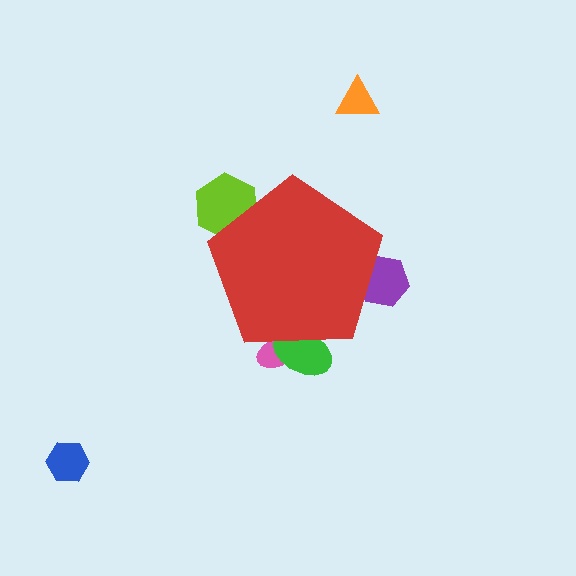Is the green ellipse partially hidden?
Yes, the green ellipse is partially hidden behind the red pentagon.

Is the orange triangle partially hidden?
No, the orange triangle is fully visible.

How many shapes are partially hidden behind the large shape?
4 shapes are partially hidden.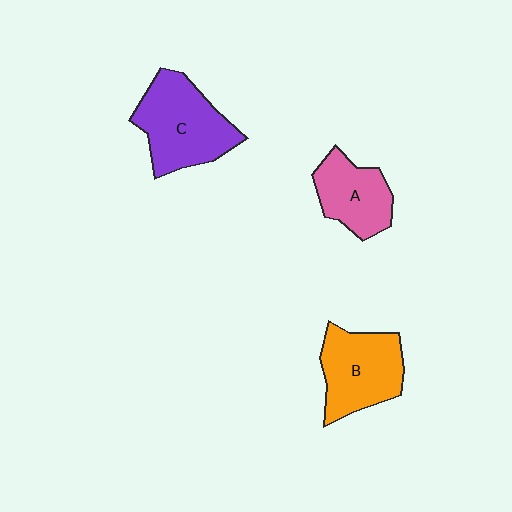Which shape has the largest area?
Shape C (purple).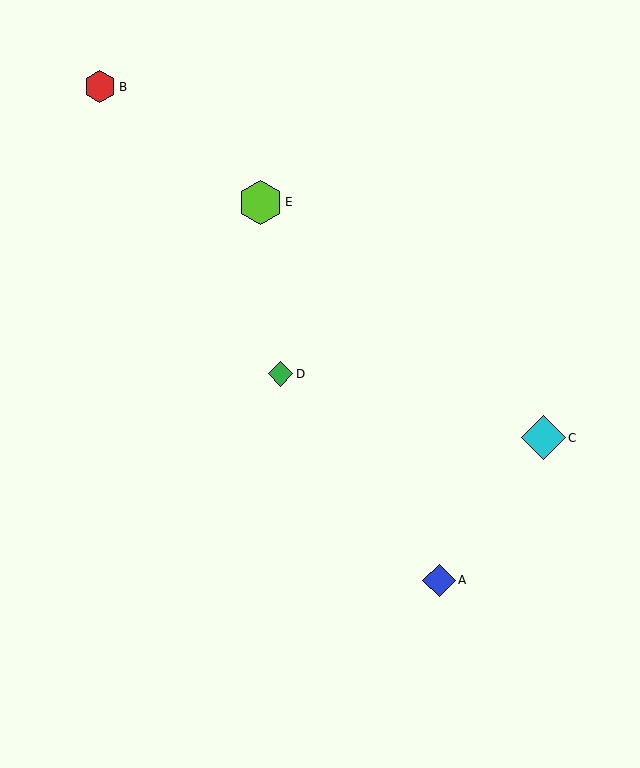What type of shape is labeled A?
Shape A is a blue diamond.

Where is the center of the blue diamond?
The center of the blue diamond is at (439, 580).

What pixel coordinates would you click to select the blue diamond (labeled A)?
Click at (439, 580) to select the blue diamond A.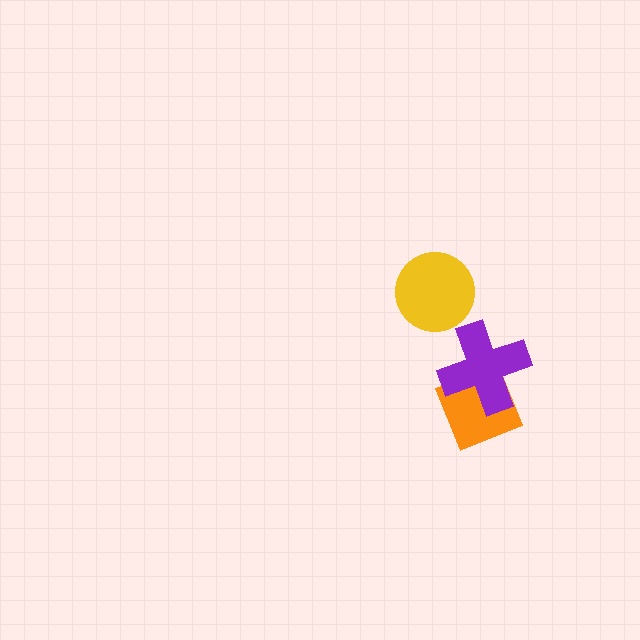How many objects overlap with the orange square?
1 object overlaps with the orange square.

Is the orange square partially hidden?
Yes, it is partially covered by another shape.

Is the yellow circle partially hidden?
No, no other shape covers it.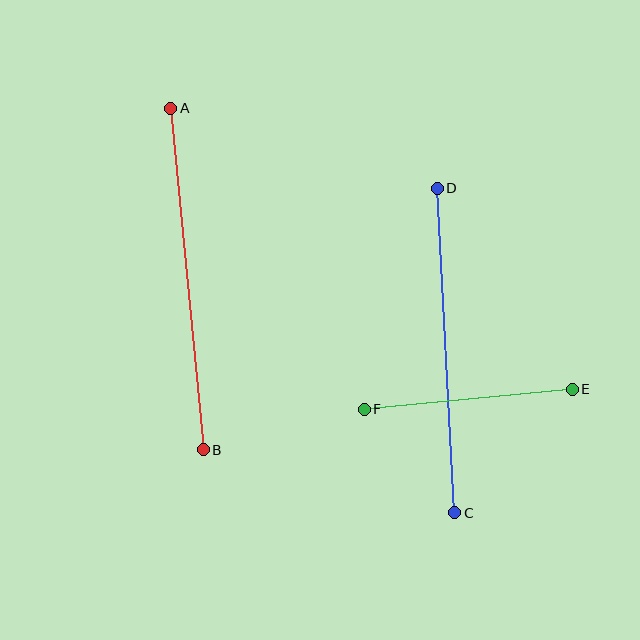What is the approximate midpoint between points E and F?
The midpoint is at approximately (468, 399) pixels.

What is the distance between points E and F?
The distance is approximately 209 pixels.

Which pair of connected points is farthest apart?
Points A and B are farthest apart.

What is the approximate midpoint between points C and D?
The midpoint is at approximately (446, 350) pixels.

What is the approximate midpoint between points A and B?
The midpoint is at approximately (187, 279) pixels.